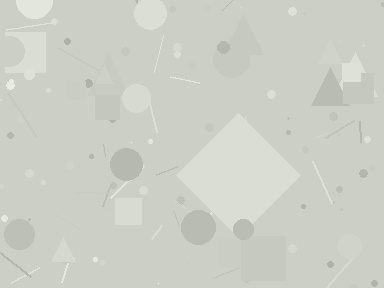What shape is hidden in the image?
A diamond is hidden in the image.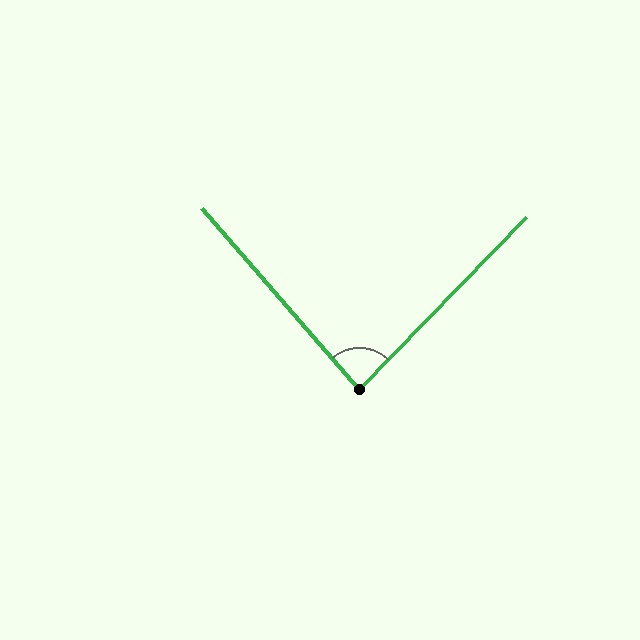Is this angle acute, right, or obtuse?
It is approximately a right angle.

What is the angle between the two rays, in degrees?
Approximately 85 degrees.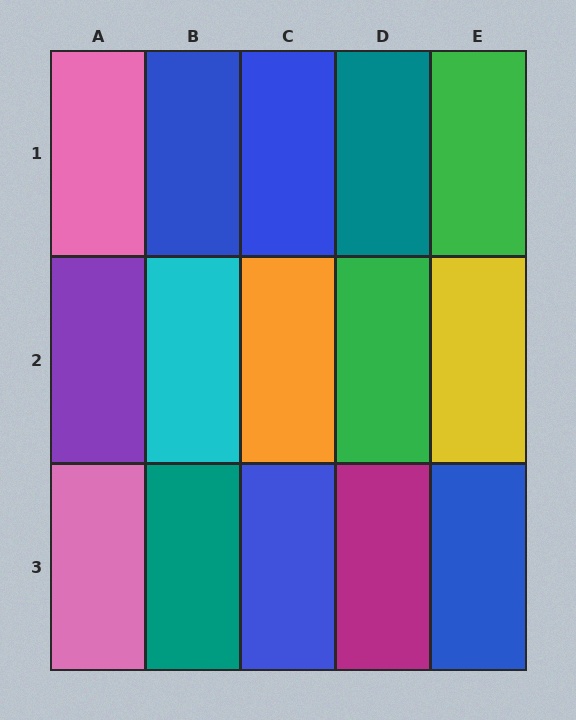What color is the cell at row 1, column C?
Blue.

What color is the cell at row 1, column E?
Green.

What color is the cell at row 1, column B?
Blue.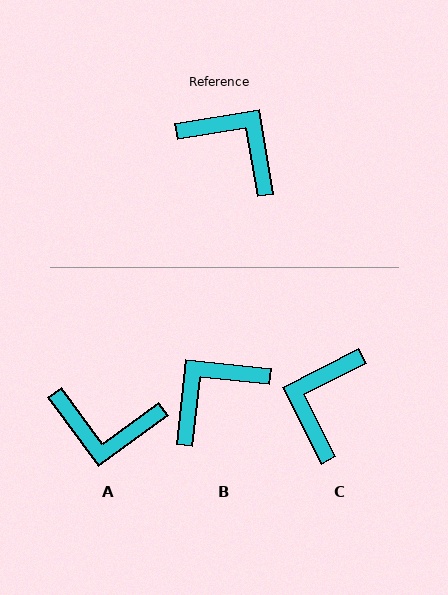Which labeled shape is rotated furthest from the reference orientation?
A, about 153 degrees away.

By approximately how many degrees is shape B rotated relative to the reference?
Approximately 74 degrees counter-clockwise.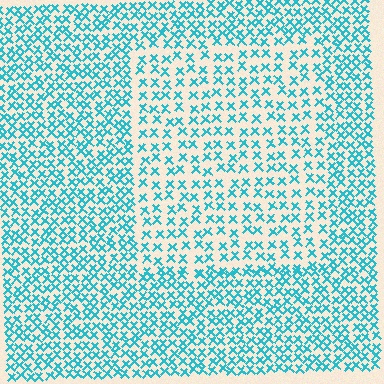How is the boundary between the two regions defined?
The boundary is defined by a change in element density (approximately 1.7x ratio). All elements are the same color, size, and shape.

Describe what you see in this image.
The image contains small cyan elements arranged at two different densities. A rectangle-shaped region is visible where the elements are less densely packed than the surrounding area.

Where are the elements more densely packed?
The elements are more densely packed outside the rectangle boundary.